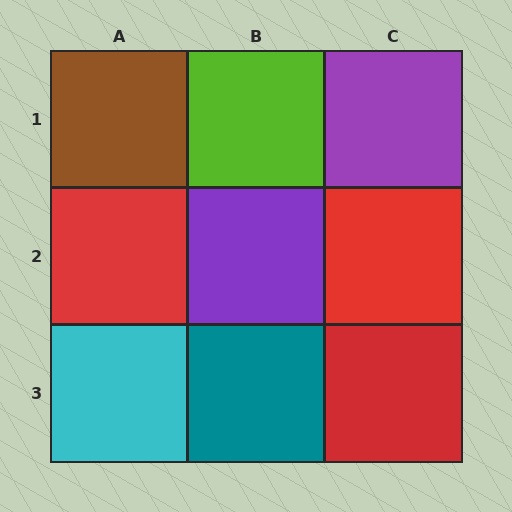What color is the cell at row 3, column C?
Red.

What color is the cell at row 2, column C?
Red.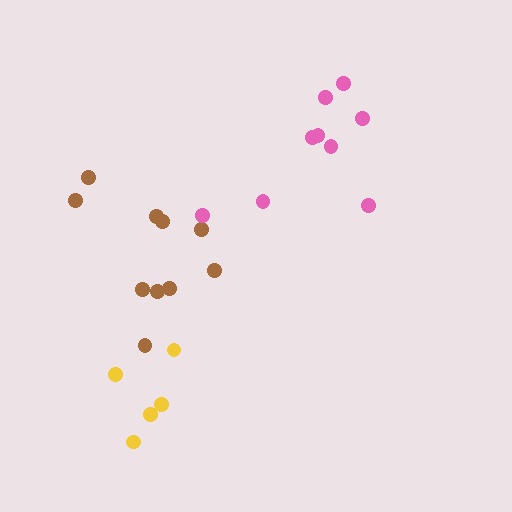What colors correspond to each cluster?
The clusters are colored: brown, pink, yellow.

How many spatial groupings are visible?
There are 3 spatial groupings.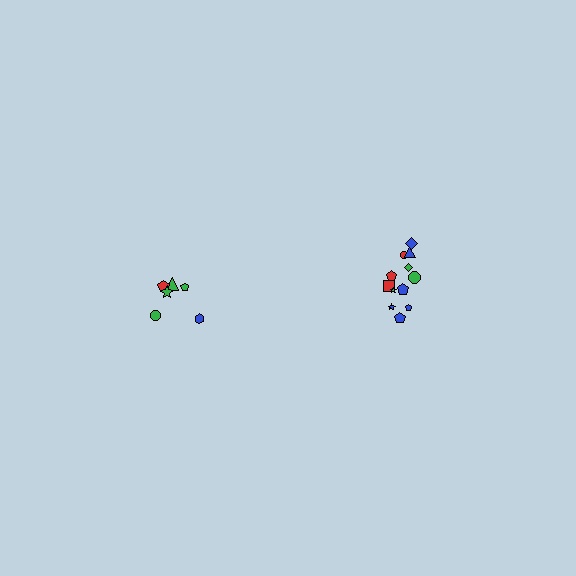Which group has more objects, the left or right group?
The right group.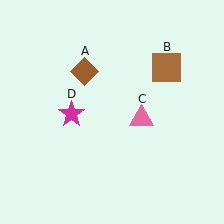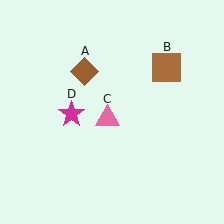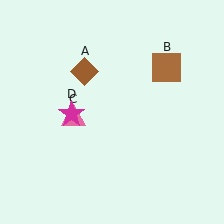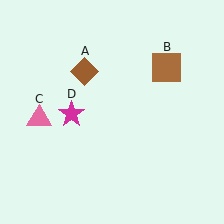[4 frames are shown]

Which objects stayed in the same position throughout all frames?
Brown diamond (object A) and brown square (object B) and magenta star (object D) remained stationary.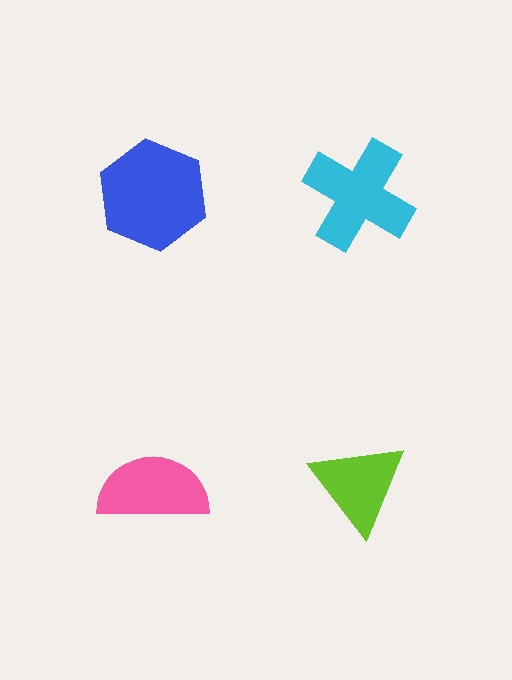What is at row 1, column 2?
A cyan cross.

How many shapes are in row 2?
2 shapes.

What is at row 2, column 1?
A pink semicircle.